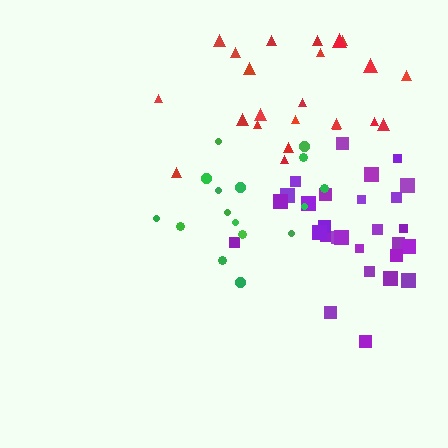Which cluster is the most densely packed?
Purple.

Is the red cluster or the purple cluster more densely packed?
Purple.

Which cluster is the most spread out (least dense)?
Red.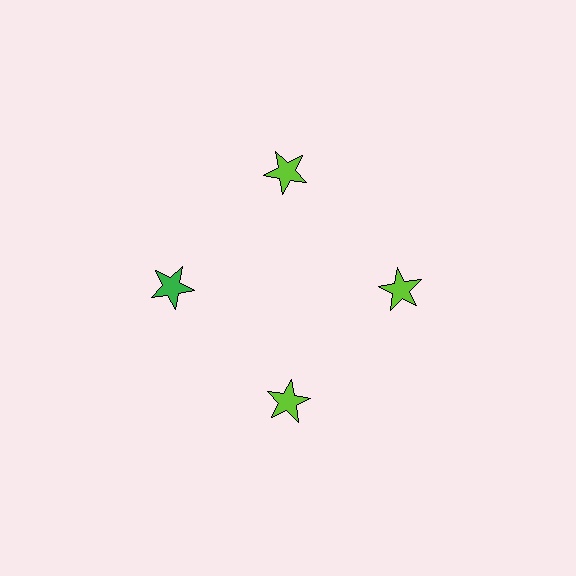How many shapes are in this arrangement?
There are 4 shapes arranged in a ring pattern.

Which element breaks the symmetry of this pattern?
The green star at roughly the 9 o'clock position breaks the symmetry. All other shapes are lime stars.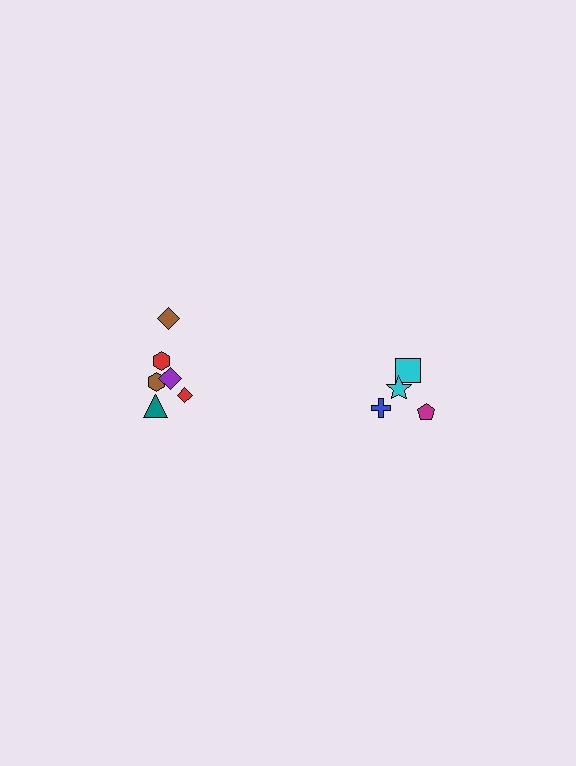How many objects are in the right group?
There are 4 objects.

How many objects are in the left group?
There are 6 objects.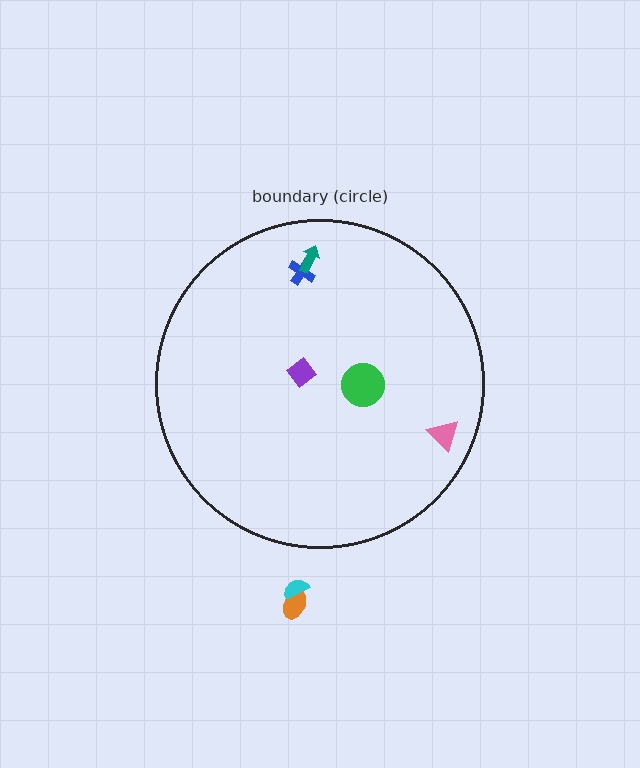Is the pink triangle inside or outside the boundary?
Inside.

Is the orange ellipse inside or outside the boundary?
Outside.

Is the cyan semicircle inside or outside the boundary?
Outside.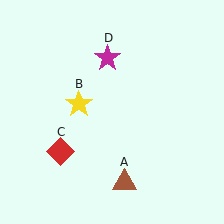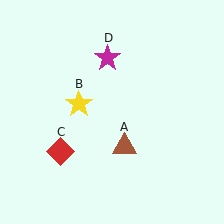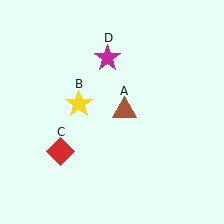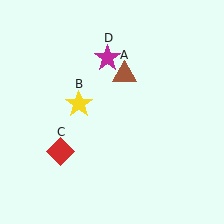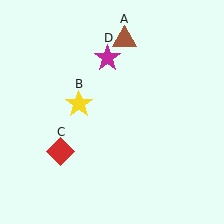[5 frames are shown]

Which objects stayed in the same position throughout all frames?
Yellow star (object B) and red diamond (object C) and magenta star (object D) remained stationary.